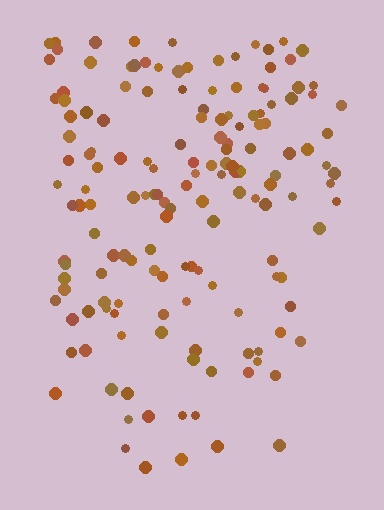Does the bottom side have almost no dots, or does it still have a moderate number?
Still a moderate number, just noticeably fewer than the top.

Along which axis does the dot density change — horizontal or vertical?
Vertical.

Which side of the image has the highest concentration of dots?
The top.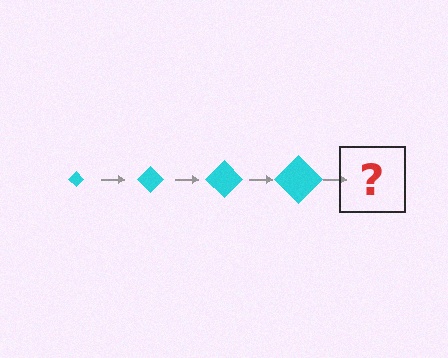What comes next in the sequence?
The next element should be a cyan diamond, larger than the previous one.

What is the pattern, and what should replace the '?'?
The pattern is that the diamond gets progressively larger each step. The '?' should be a cyan diamond, larger than the previous one.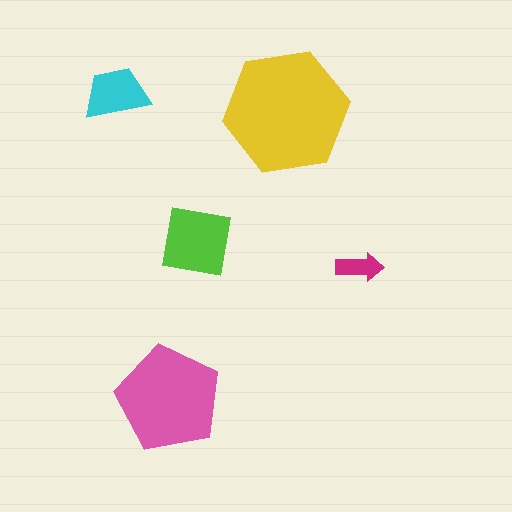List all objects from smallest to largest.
The magenta arrow, the cyan trapezoid, the lime square, the pink pentagon, the yellow hexagon.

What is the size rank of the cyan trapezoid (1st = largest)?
4th.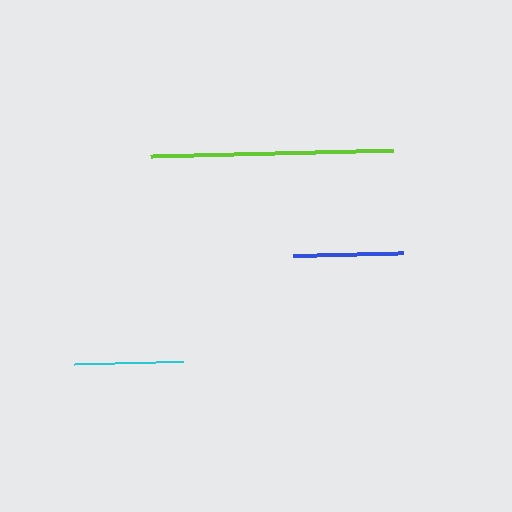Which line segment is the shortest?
The cyan line is the shortest at approximately 109 pixels.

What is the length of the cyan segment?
The cyan segment is approximately 109 pixels long.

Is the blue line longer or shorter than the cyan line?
The blue line is longer than the cyan line.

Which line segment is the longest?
The lime line is the longest at approximately 243 pixels.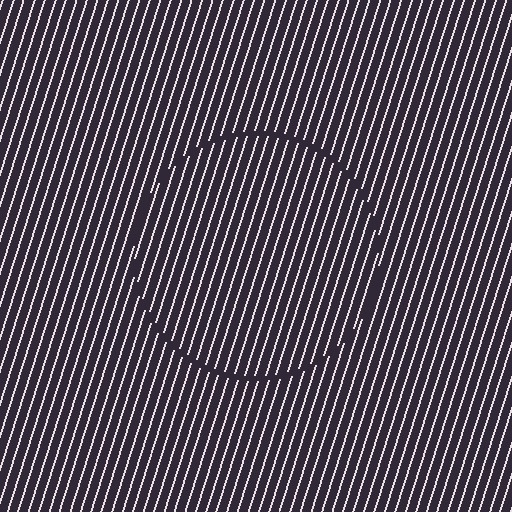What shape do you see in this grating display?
An illusory circle. The interior of the shape contains the same grating, shifted by half a period — the contour is defined by the phase discontinuity where line-ends from the inner and outer gratings abut.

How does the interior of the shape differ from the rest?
The interior of the shape contains the same grating, shifted by half a period — the contour is defined by the phase discontinuity where line-ends from the inner and outer gratings abut.